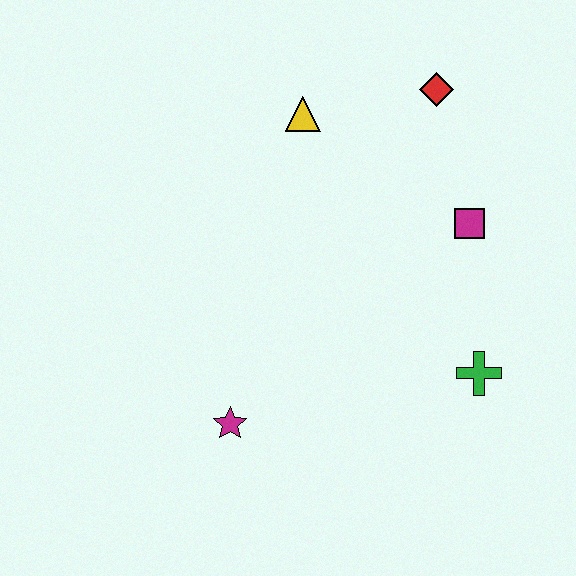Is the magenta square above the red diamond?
No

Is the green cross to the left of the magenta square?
No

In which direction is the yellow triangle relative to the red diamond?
The yellow triangle is to the left of the red diamond.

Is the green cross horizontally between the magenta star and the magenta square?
No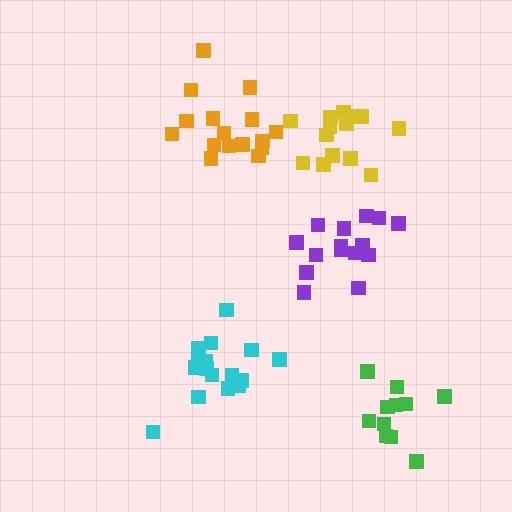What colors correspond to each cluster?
The clusters are colored: orange, purple, cyan, yellow, green.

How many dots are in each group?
Group 1: 17 dots, Group 2: 16 dots, Group 3: 16 dots, Group 4: 14 dots, Group 5: 11 dots (74 total).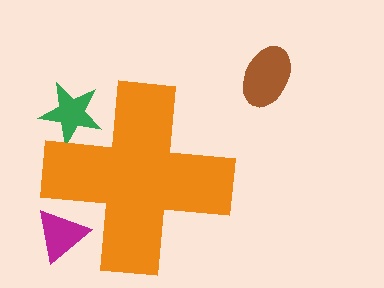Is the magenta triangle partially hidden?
Yes, the magenta triangle is partially hidden behind the orange cross.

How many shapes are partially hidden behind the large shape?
2 shapes are partially hidden.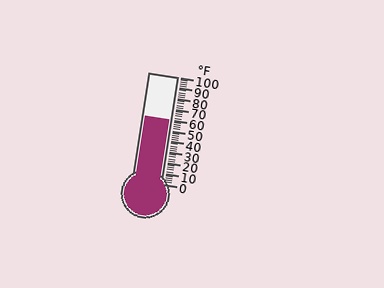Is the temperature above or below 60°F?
The temperature is at 60°F.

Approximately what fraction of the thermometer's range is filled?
The thermometer is filled to approximately 60% of its range.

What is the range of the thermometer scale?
The thermometer scale ranges from 0°F to 100°F.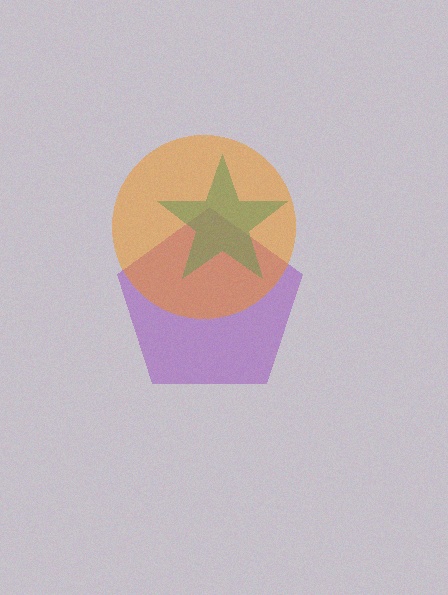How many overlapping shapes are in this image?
There are 3 overlapping shapes in the image.